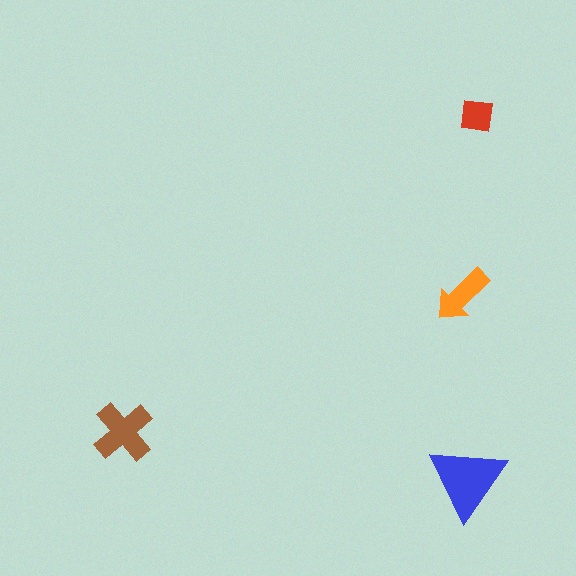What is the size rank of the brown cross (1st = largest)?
2nd.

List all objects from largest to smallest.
The blue triangle, the brown cross, the orange arrow, the red square.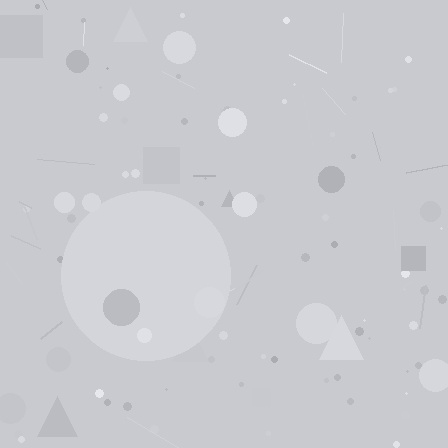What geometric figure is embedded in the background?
A circle is embedded in the background.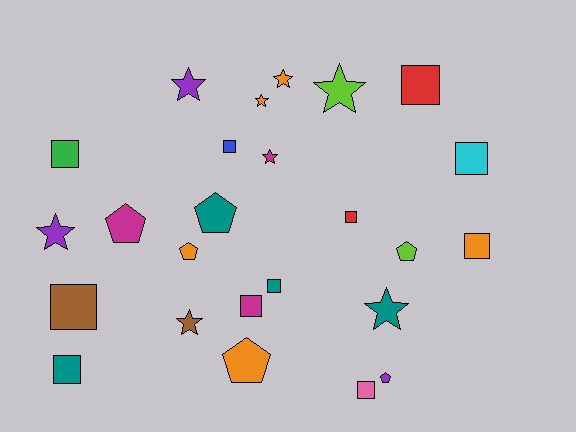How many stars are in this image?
There are 8 stars.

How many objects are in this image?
There are 25 objects.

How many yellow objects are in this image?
There are no yellow objects.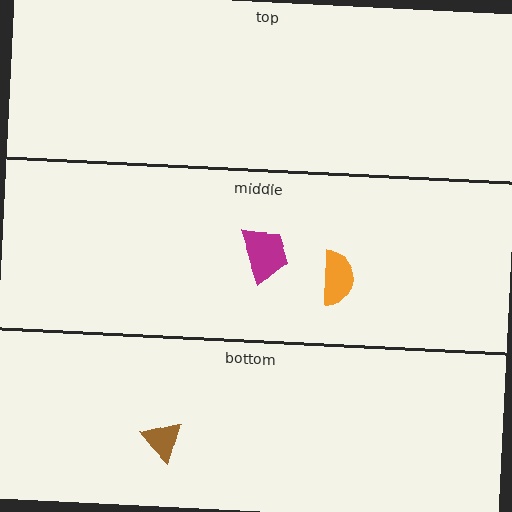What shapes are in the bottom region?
The brown triangle.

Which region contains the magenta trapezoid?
The middle region.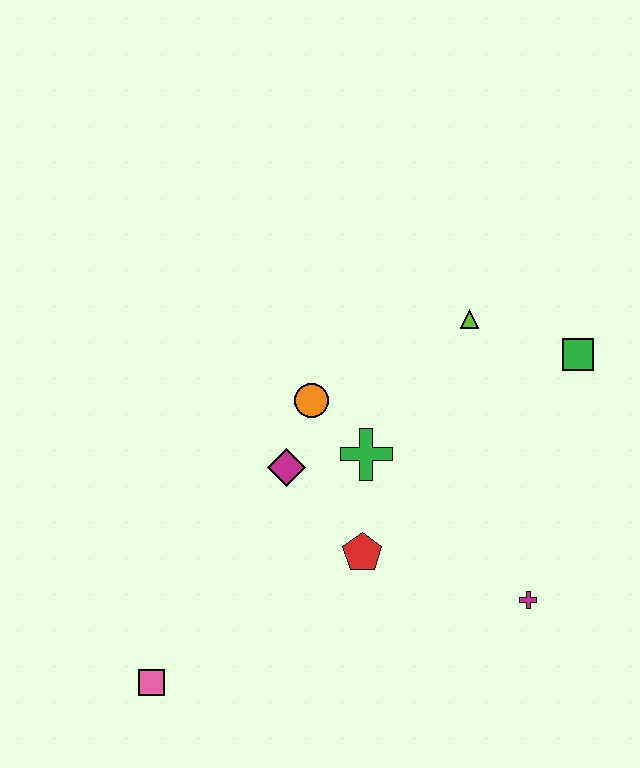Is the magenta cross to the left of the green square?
Yes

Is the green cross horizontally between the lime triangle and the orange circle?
Yes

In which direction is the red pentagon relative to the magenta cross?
The red pentagon is to the left of the magenta cross.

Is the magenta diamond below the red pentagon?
No